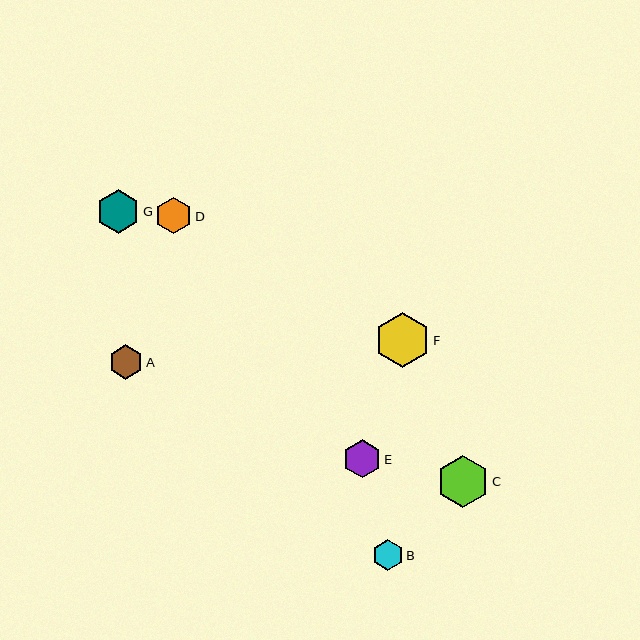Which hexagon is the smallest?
Hexagon B is the smallest with a size of approximately 31 pixels.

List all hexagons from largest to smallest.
From largest to smallest: F, C, G, E, D, A, B.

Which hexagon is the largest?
Hexagon F is the largest with a size of approximately 55 pixels.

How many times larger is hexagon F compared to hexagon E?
Hexagon F is approximately 1.5 times the size of hexagon E.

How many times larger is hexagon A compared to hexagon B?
Hexagon A is approximately 1.1 times the size of hexagon B.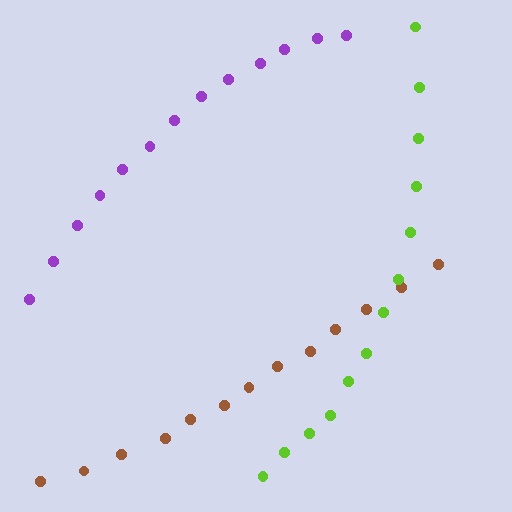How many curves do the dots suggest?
There are 3 distinct paths.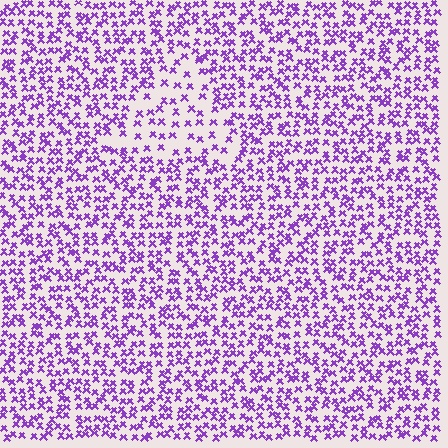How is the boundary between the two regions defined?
The boundary is defined by a change in element density (approximately 2.0x ratio). All elements are the same color, size, and shape.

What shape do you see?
I see a triangle.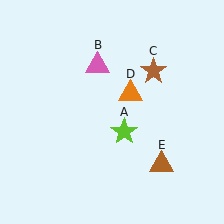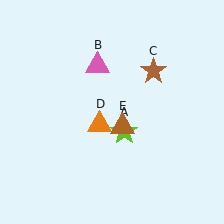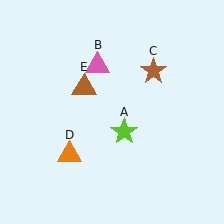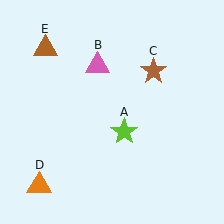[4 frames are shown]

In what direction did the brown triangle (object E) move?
The brown triangle (object E) moved up and to the left.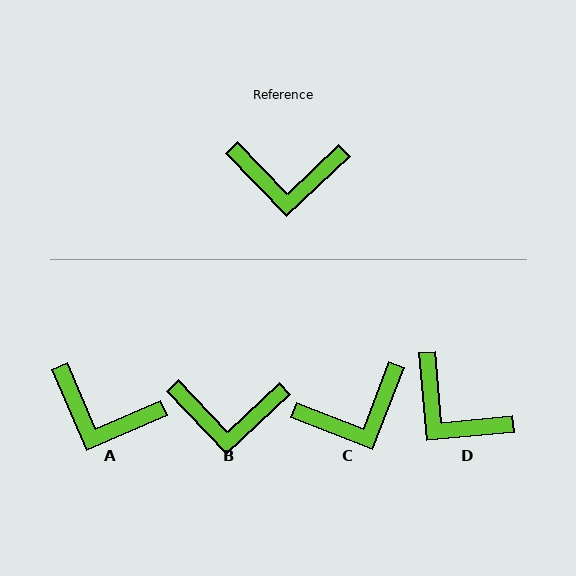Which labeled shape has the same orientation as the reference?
B.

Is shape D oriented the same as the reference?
No, it is off by about 38 degrees.